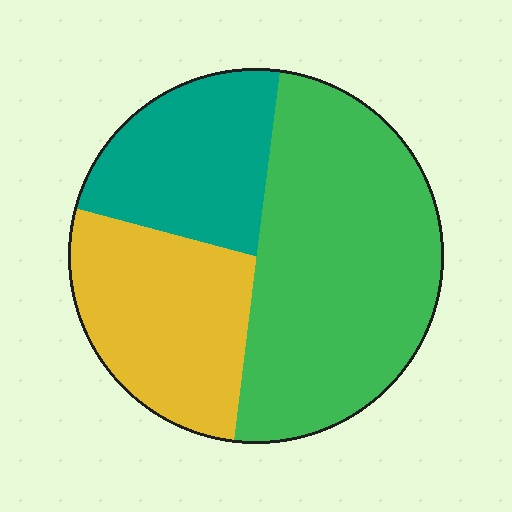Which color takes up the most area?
Green, at roughly 50%.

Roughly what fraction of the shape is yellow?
Yellow takes up about one quarter (1/4) of the shape.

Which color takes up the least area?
Teal, at roughly 25%.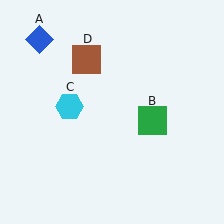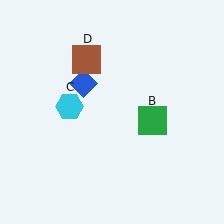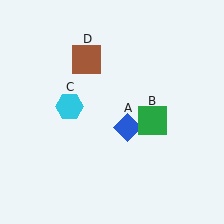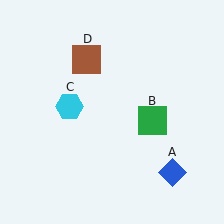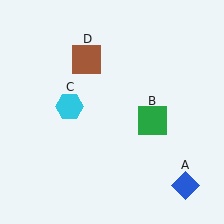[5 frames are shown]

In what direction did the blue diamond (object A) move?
The blue diamond (object A) moved down and to the right.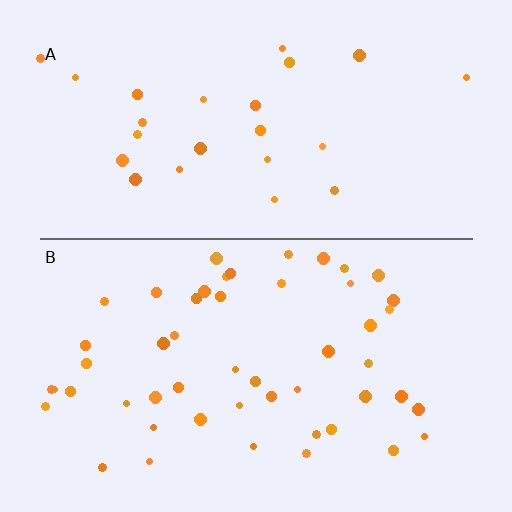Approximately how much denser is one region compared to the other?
Approximately 2.0× — region B over region A.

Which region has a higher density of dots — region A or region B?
B (the bottom).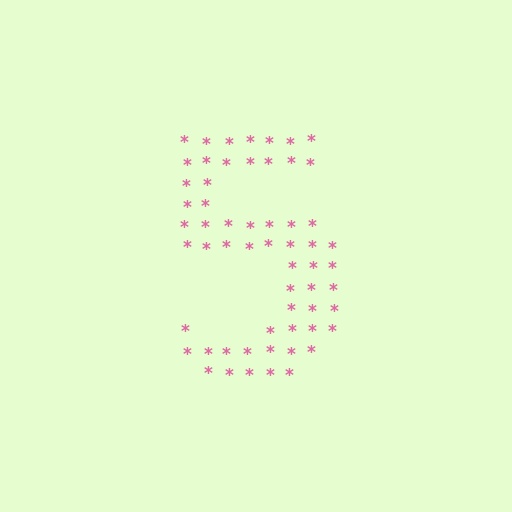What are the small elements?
The small elements are asterisks.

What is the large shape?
The large shape is the digit 5.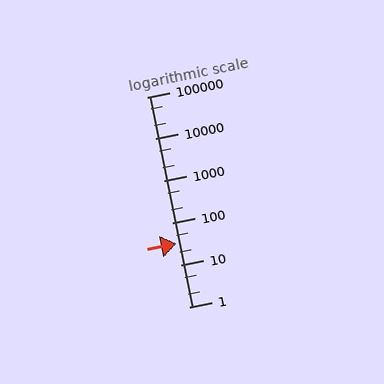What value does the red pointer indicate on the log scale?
The pointer indicates approximately 33.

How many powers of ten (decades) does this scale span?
The scale spans 5 decades, from 1 to 100000.